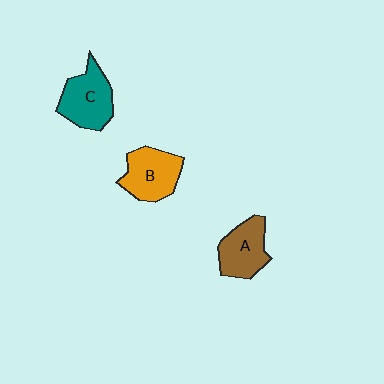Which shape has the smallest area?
Shape A (brown).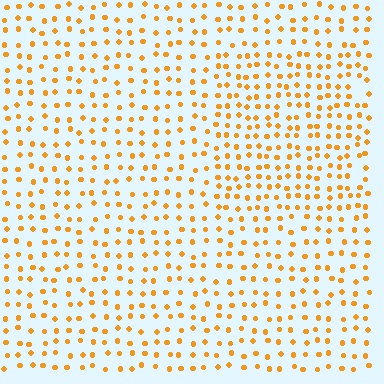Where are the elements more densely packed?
The elements are more densely packed inside the rectangle boundary.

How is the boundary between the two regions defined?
The boundary is defined by a change in element density (approximately 1.5x ratio). All elements are the same color, size, and shape.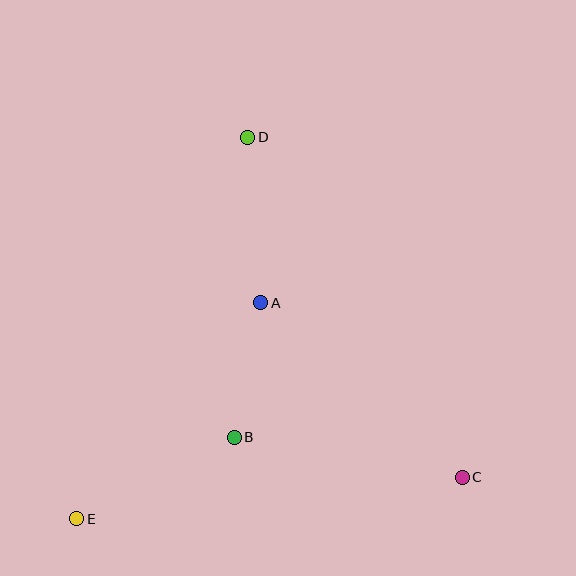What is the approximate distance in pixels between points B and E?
The distance between B and E is approximately 177 pixels.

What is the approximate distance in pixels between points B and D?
The distance between B and D is approximately 300 pixels.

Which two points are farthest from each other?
Points D and E are farthest from each other.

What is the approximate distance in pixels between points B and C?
The distance between B and C is approximately 232 pixels.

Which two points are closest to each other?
Points A and B are closest to each other.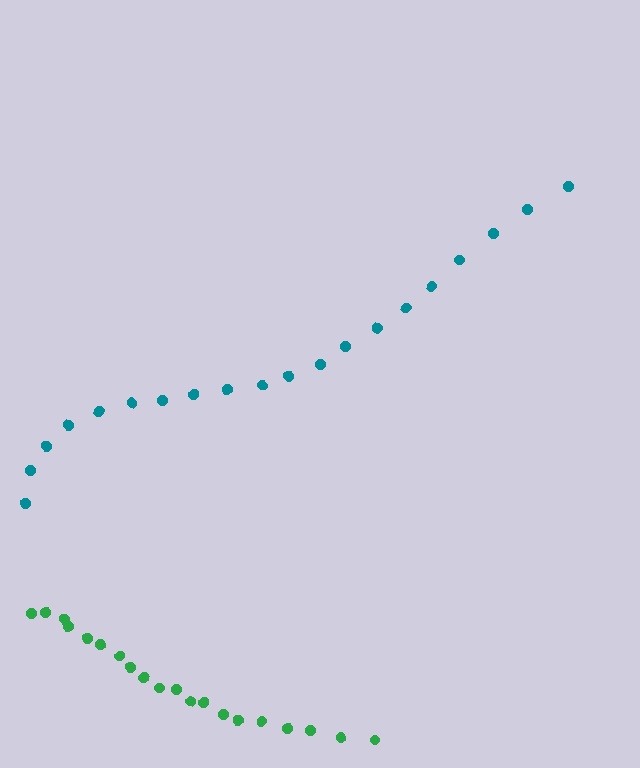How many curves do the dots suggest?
There are 2 distinct paths.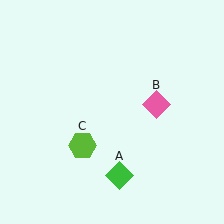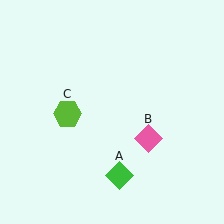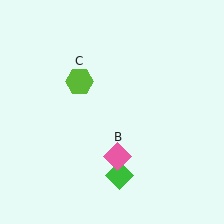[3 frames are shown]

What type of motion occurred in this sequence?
The pink diamond (object B), lime hexagon (object C) rotated clockwise around the center of the scene.